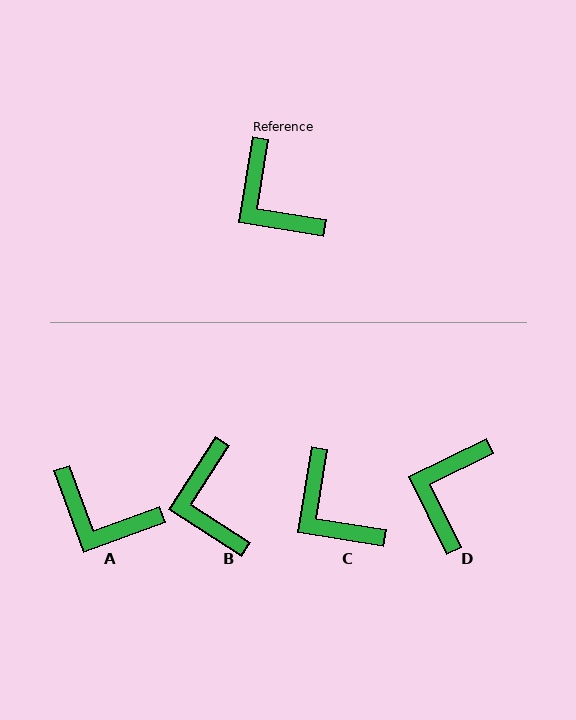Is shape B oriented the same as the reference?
No, it is off by about 24 degrees.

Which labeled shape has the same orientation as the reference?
C.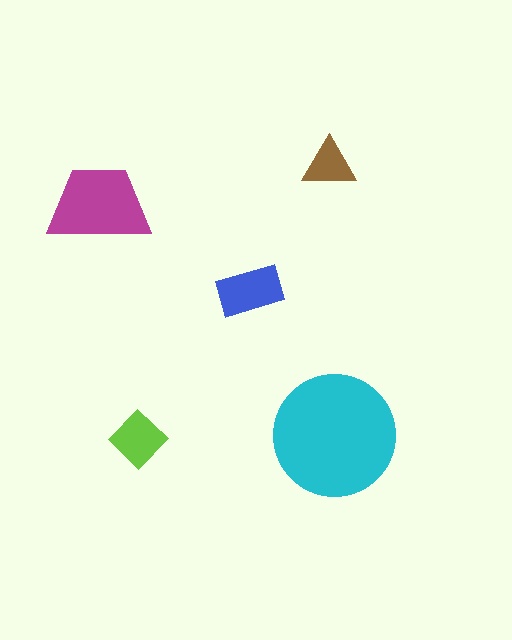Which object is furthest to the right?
The cyan circle is rightmost.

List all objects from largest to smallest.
The cyan circle, the magenta trapezoid, the blue rectangle, the lime diamond, the brown triangle.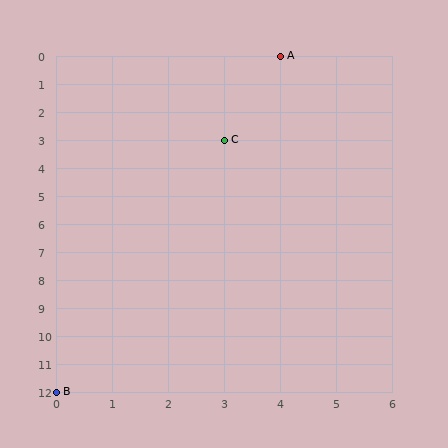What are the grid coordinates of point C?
Point C is at grid coordinates (3, 3).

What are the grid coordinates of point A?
Point A is at grid coordinates (4, 0).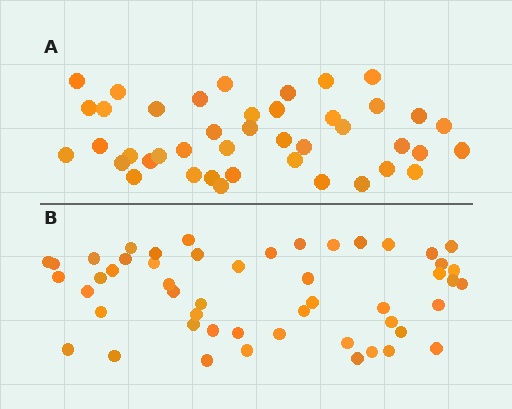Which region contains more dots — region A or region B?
Region B (the bottom region) has more dots.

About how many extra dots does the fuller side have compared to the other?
Region B has roughly 8 or so more dots than region A.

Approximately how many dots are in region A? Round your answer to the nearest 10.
About 40 dots. (The exact count is 42, which rounds to 40.)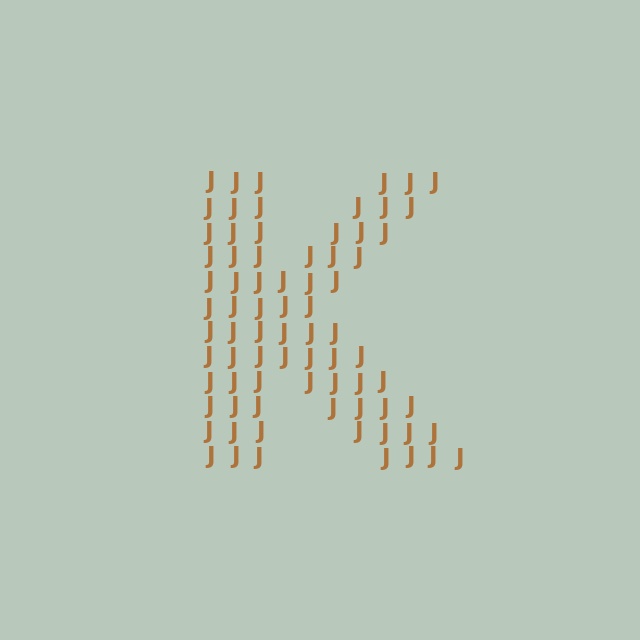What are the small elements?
The small elements are letter J's.